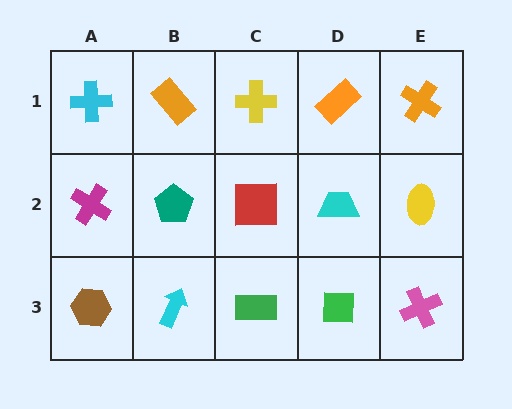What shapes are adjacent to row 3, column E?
A yellow ellipse (row 2, column E), a green square (row 3, column D).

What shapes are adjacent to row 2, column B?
An orange rectangle (row 1, column B), a cyan arrow (row 3, column B), a magenta cross (row 2, column A), a red square (row 2, column C).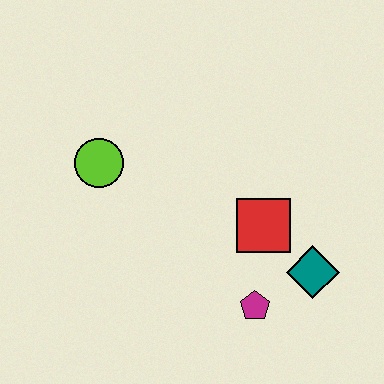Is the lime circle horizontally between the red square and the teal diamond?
No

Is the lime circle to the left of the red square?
Yes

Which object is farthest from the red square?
The lime circle is farthest from the red square.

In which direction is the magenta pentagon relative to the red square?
The magenta pentagon is below the red square.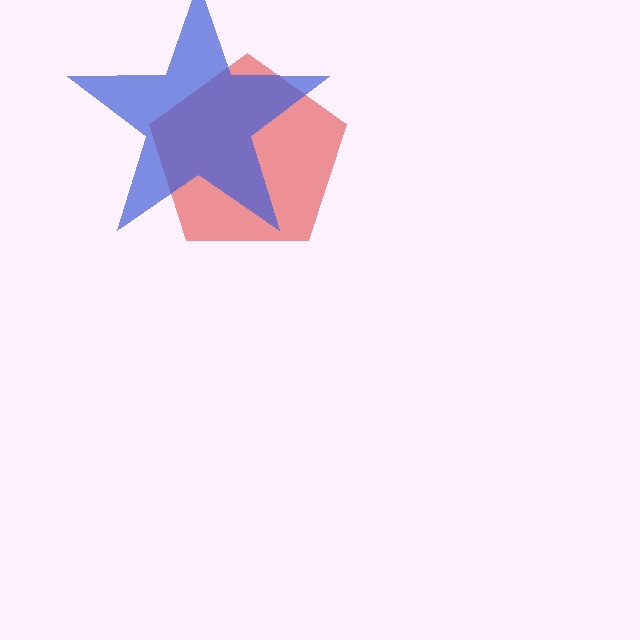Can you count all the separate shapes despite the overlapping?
Yes, there are 2 separate shapes.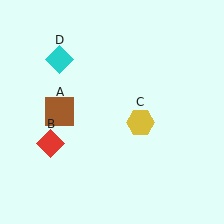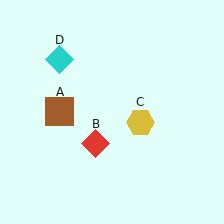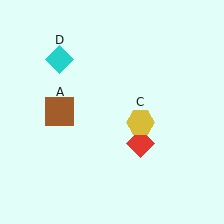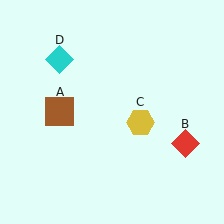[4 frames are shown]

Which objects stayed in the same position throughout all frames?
Brown square (object A) and yellow hexagon (object C) and cyan diamond (object D) remained stationary.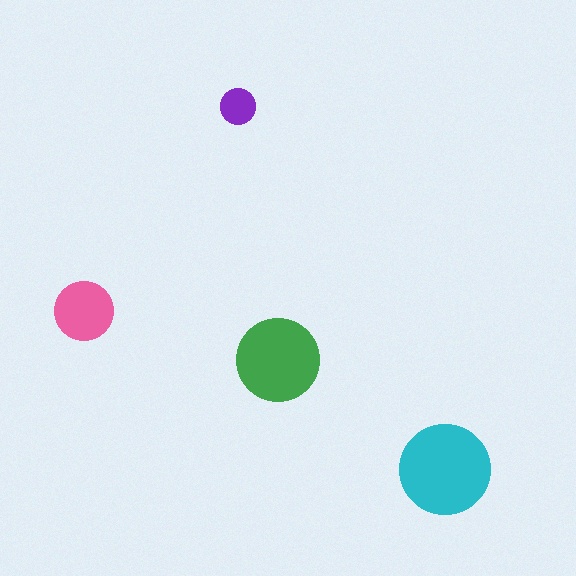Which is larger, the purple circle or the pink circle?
The pink one.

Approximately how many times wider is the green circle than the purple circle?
About 2.5 times wider.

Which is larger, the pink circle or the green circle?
The green one.